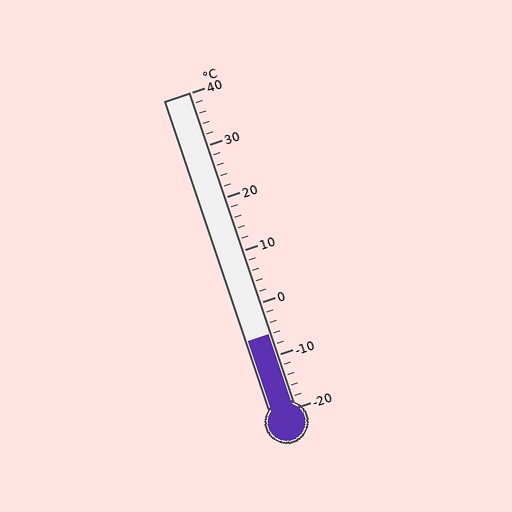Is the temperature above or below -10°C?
The temperature is above -10°C.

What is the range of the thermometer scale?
The thermometer scale ranges from -20°C to 40°C.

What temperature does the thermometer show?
The thermometer shows approximately -6°C.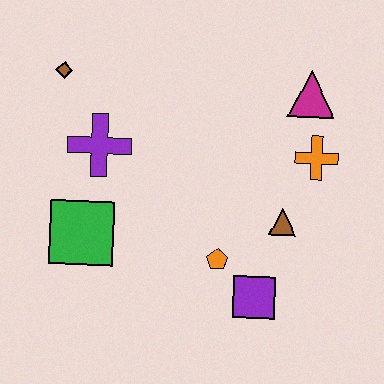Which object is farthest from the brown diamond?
The purple square is farthest from the brown diamond.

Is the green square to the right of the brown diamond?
Yes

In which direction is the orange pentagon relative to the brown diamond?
The orange pentagon is below the brown diamond.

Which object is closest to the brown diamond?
The purple cross is closest to the brown diamond.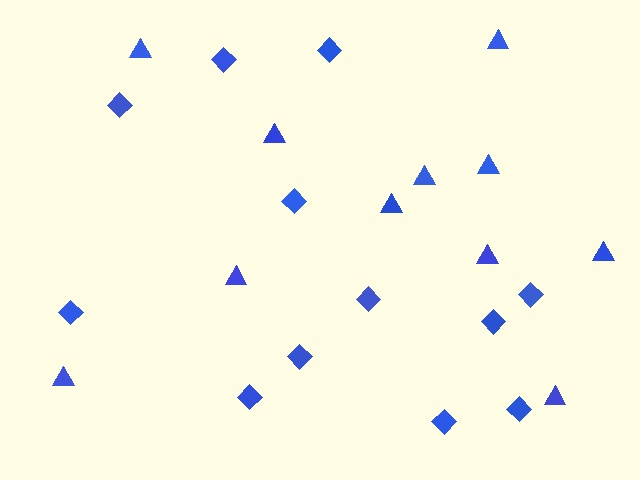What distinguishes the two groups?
There are 2 groups: one group of triangles (11) and one group of diamonds (12).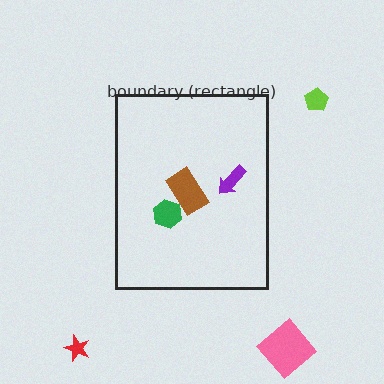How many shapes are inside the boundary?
3 inside, 3 outside.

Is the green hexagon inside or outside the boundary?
Inside.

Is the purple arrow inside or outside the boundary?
Inside.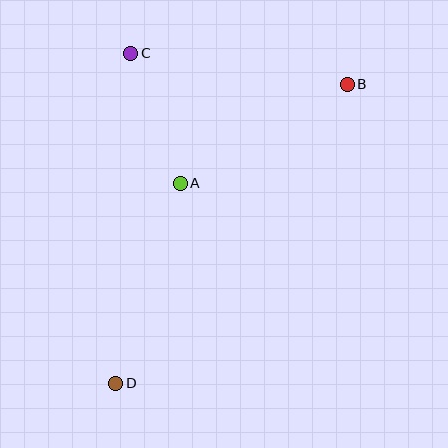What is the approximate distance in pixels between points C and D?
The distance between C and D is approximately 331 pixels.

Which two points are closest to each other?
Points A and C are closest to each other.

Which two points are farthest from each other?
Points B and D are farthest from each other.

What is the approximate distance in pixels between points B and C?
The distance between B and C is approximately 219 pixels.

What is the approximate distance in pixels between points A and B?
The distance between A and B is approximately 194 pixels.